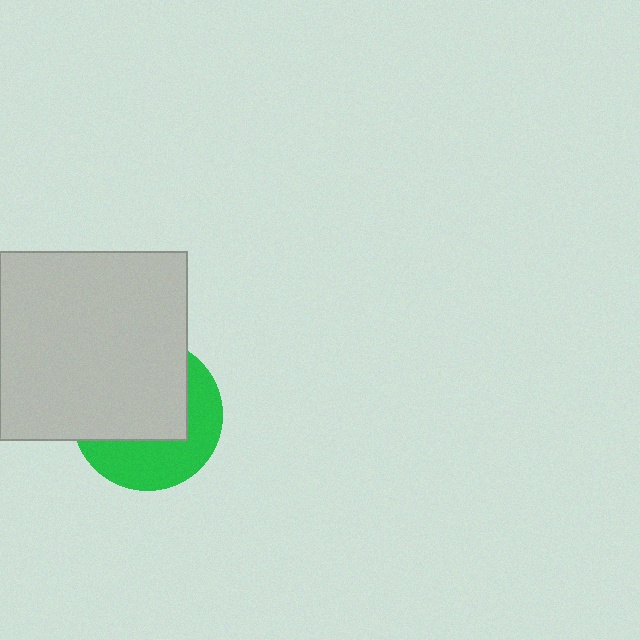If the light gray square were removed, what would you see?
You would see the complete green circle.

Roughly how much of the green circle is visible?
A small part of it is visible (roughly 42%).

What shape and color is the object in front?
The object in front is a light gray square.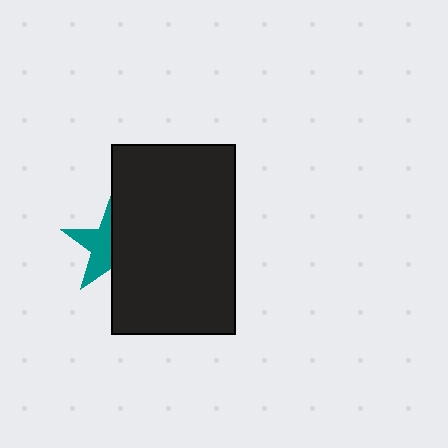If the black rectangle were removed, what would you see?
You would see the complete teal star.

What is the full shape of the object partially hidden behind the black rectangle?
The partially hidden object is a teal star.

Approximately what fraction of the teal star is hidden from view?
Roughly 51% of the teal star is hidden behind the black rectangle.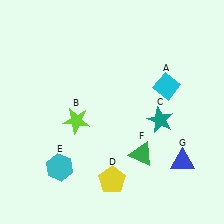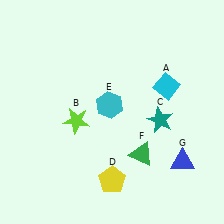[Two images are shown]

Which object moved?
The cyan hexagon (E) moved up.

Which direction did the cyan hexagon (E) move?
The cyan hexagon (E) moved up.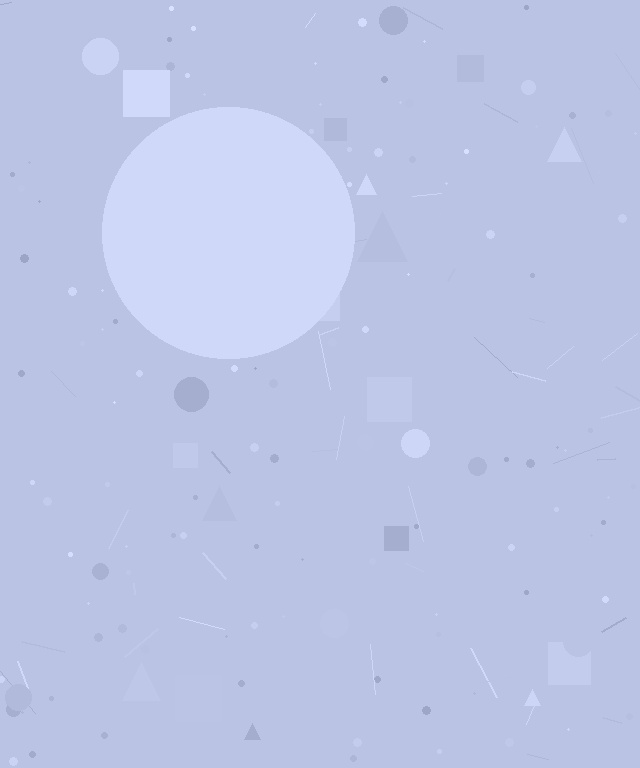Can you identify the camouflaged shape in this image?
The camouflaged shape is a circle.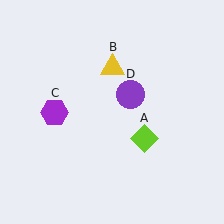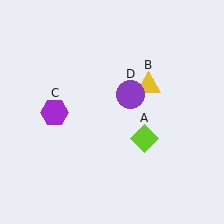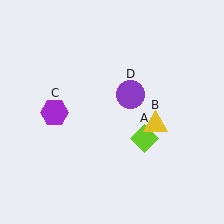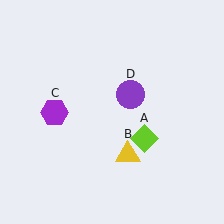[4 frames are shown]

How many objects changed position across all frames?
1 object changed position: yellow triangle (object B).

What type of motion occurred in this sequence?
The yellow triangle (object B) rotated clockwise around the center of the scene.